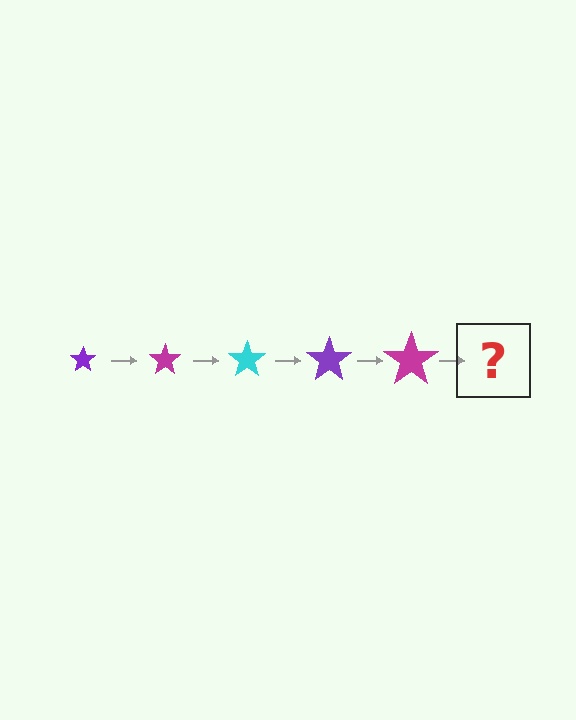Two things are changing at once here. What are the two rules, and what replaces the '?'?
The two rules are that the star grows larger each step and the color cycles through purple, magenta, and cyan. The '?' should be a cyan star, larger than the previous one.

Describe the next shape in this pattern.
It should be a cyan star, larger than the previous one.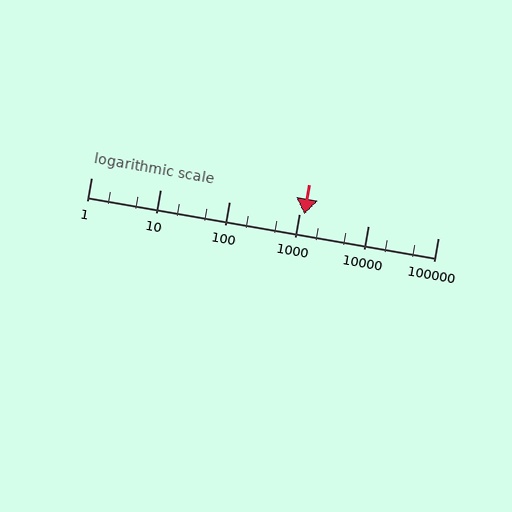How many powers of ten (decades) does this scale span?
The scale spans 5 decades, from 1 to 100000.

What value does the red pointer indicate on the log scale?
The pointer indicates approximately 1200.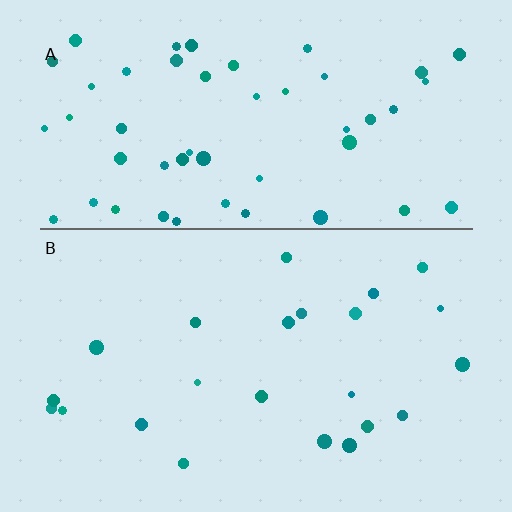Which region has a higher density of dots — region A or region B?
A (the top).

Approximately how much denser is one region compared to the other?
Approximately 2.3× — region A over region B.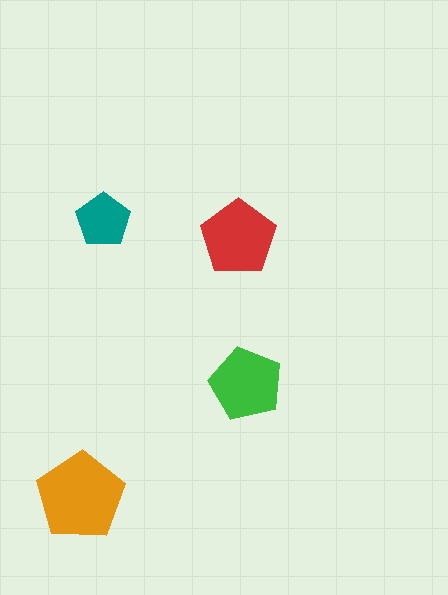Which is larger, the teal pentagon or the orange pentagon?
The orange one.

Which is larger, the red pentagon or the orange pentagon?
The orange one.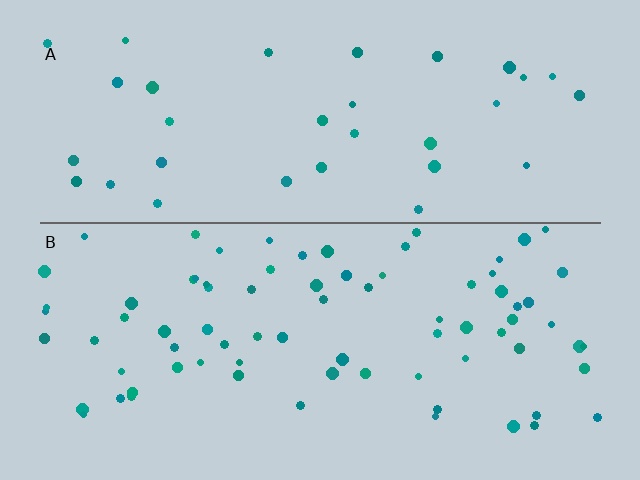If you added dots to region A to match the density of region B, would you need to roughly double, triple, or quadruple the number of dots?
Approximately double.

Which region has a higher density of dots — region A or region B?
B (the bottom).